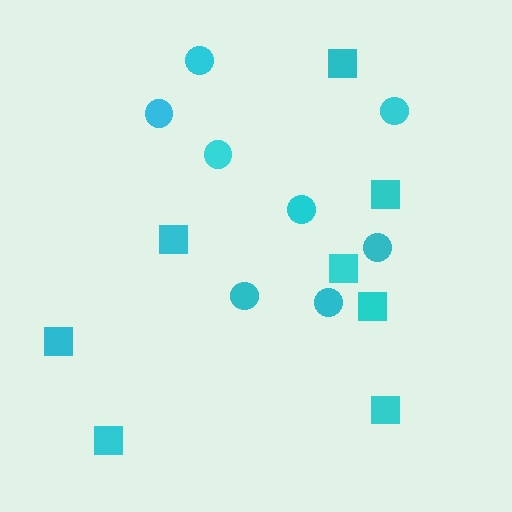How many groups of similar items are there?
There are 2 groups: one group of circles (8) and one group of squares (8).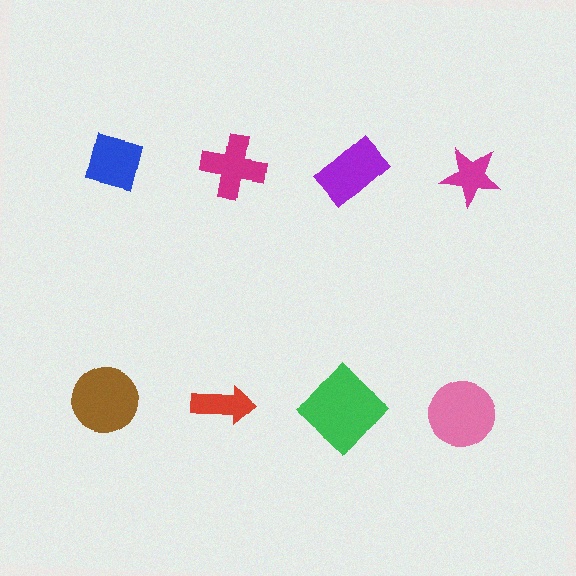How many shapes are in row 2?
4 shapes.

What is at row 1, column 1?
A blue square.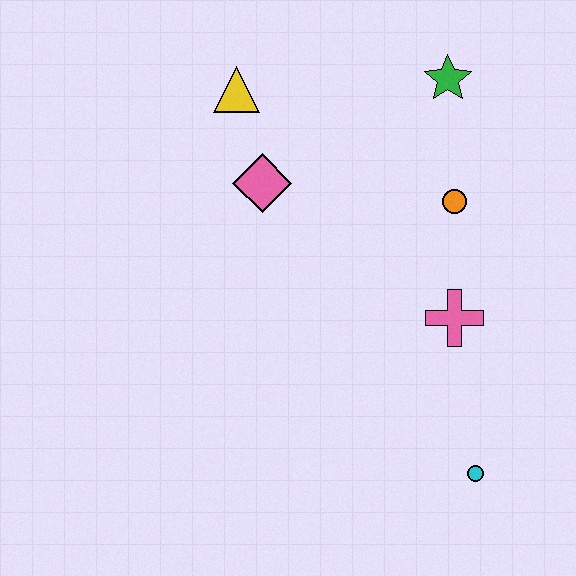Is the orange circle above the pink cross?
Yes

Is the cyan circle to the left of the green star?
No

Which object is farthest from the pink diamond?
The cyan circle is farthest from the pink diamond.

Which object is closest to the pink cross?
The orange circle is closest to the pink cross.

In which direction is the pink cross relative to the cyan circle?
The pink cross is above the cyan circle.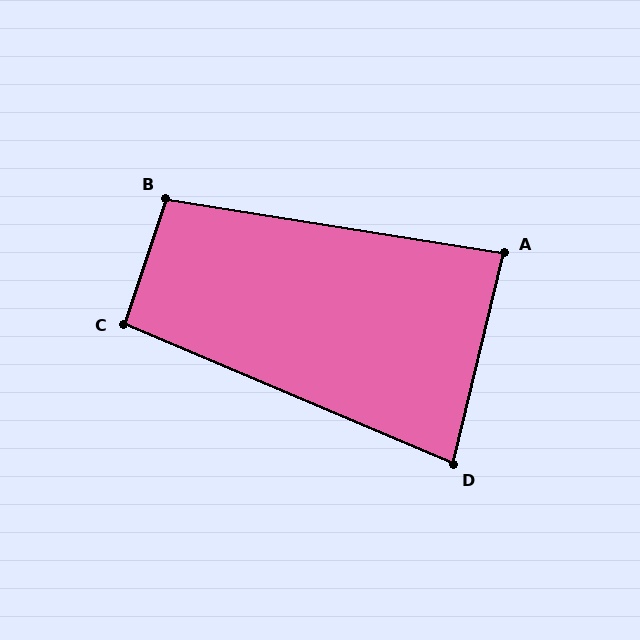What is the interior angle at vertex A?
Approximately 85 degrees (approximately right).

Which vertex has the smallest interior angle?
D, at approximately 81 degrees.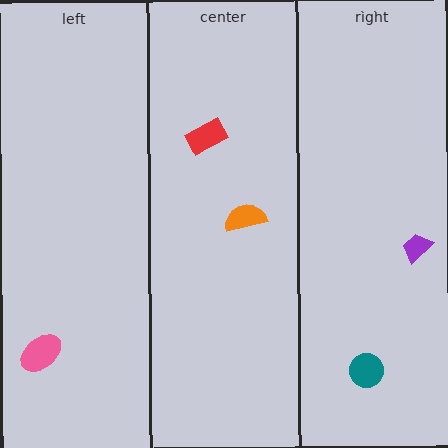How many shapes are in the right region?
2.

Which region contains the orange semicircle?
The center region.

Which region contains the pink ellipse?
The left region.